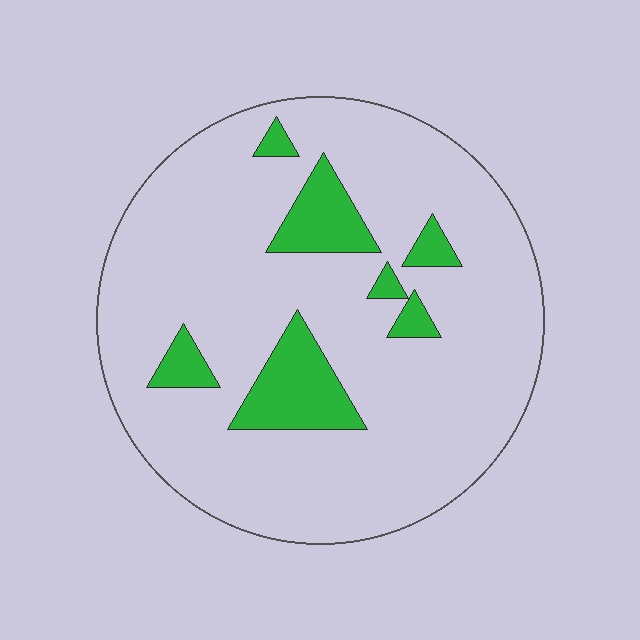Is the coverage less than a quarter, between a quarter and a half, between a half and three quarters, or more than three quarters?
Less than a quarter.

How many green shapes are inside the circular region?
7.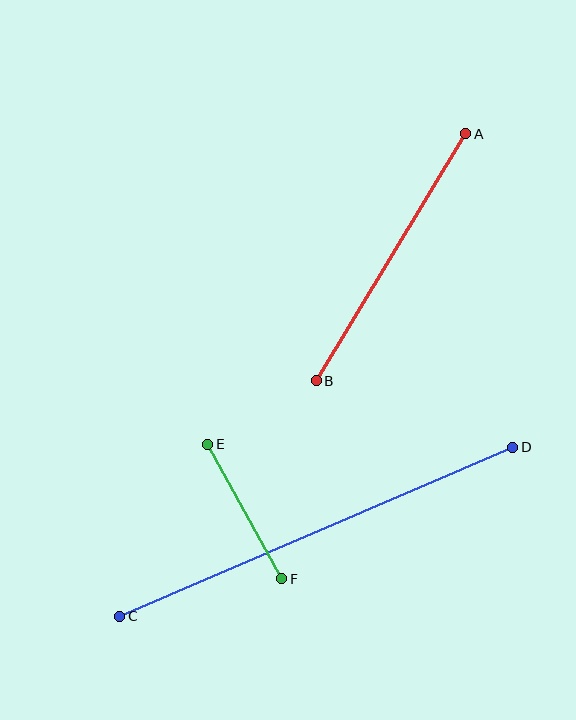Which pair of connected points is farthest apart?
Points C and D are farthest apart.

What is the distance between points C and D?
The distance is approximately 428 pixels.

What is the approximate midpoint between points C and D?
The midpoint is at approximately (316, 532) pixels.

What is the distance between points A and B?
The distance is approximately 288 pixels.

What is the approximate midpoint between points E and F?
The midpoint is at approximately (245, 512) pixels.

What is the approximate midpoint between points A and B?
The midpoint is at approximately (391, 257) pixels.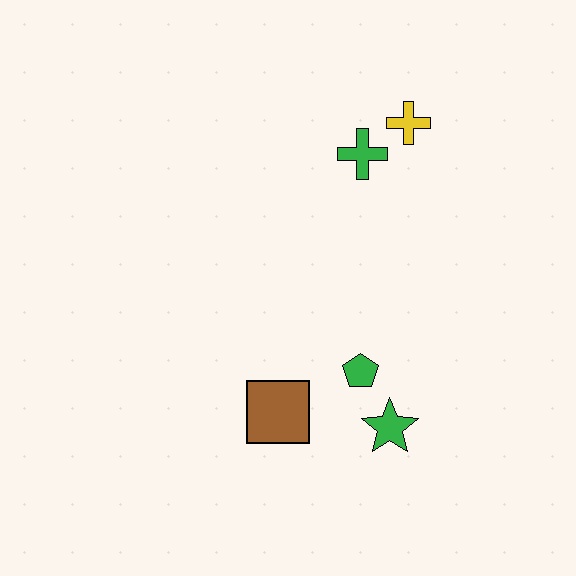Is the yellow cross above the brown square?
Yes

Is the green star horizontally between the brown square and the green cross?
No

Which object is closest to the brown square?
The green pentagon is closest to the brown square.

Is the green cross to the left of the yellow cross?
Yes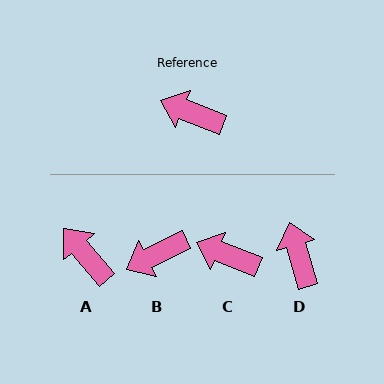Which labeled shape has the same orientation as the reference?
C.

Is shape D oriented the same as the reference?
No, it is off by about 52 degrees.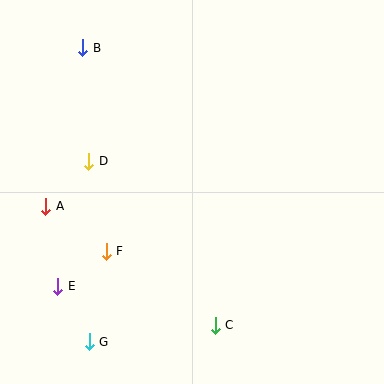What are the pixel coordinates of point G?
Point G is at (89, 342).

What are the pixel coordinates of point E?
Point E is at (58, 286).